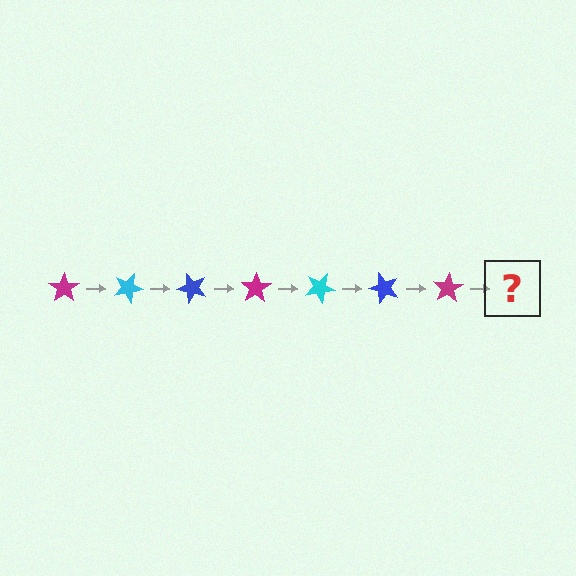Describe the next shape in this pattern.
It should be a cyan star, rotated 175 degrees from the start.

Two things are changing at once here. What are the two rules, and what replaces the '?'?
The two rules are that it rotates 25 degrees each step and the color cycles through magenta, cyan, and blue. The '?' should be a cyan star, rotated 175 degrees from the start.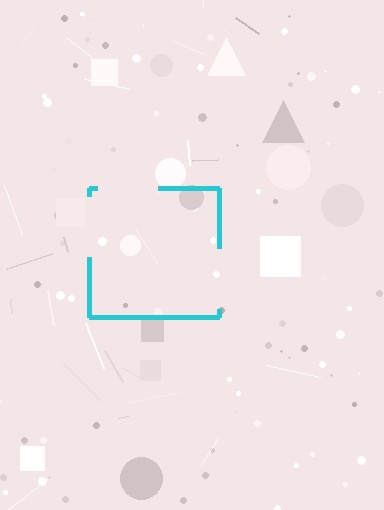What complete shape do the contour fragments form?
The contour fragments form a square.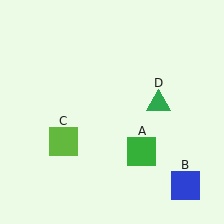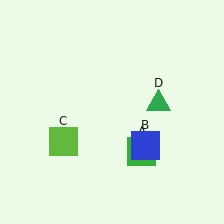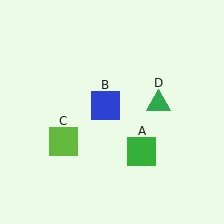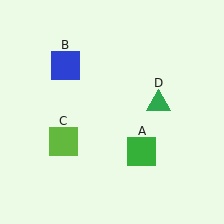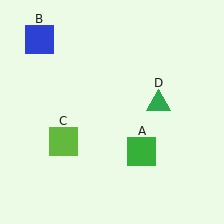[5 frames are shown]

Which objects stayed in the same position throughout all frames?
Green square (object A) and lime square (object C) and green triangle (object D) remained stationary.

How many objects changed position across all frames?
1 object changed position: blue square (object B).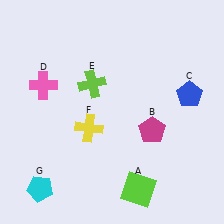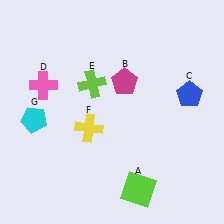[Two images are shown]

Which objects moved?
The objects that moved are: the magenta pentagon (B), the cyan pentagon (G).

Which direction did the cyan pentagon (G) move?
The cyan pentagon (G) moved up.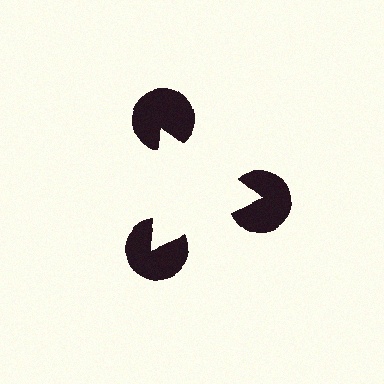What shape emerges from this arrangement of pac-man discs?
An illusory triangle — its edges are inferred from the aligned wedge cuts in the pac-man discs, not physically drawn.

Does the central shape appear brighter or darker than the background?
It typically appears slightly brighter than the background, even though no actual brightness change is drawn.